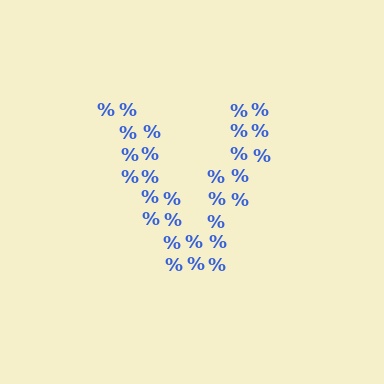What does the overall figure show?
The overall figure shows the letter V.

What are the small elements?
The small elements are percent signs.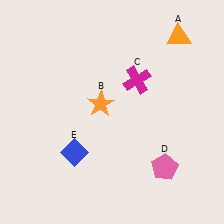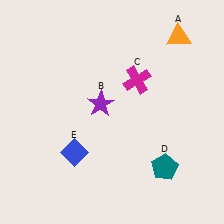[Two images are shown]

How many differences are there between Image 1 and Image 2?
There are 2 differences between the two images.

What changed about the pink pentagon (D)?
In Image 1, D is pink. In Image 2, it changed to teal.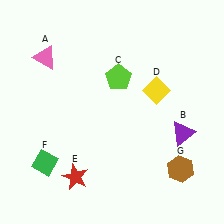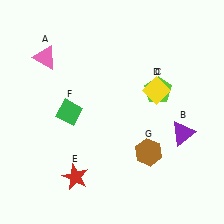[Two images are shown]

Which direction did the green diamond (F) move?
The green diamond (F) moved up.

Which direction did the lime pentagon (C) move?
The lime pentagon (C) moved right.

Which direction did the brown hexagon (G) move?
The brown hexagon (G) moved left.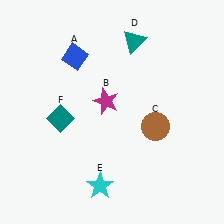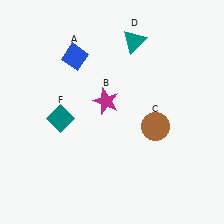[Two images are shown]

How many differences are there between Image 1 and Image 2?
There is 1 difference between the two images.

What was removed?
The cyan star (E) was removed in Image 2.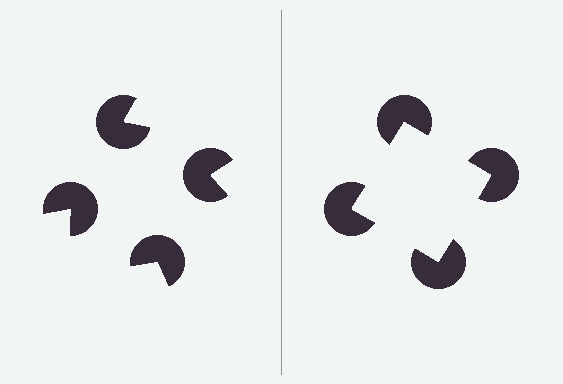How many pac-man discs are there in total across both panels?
8 — 4 on each side.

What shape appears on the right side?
An illusory square.